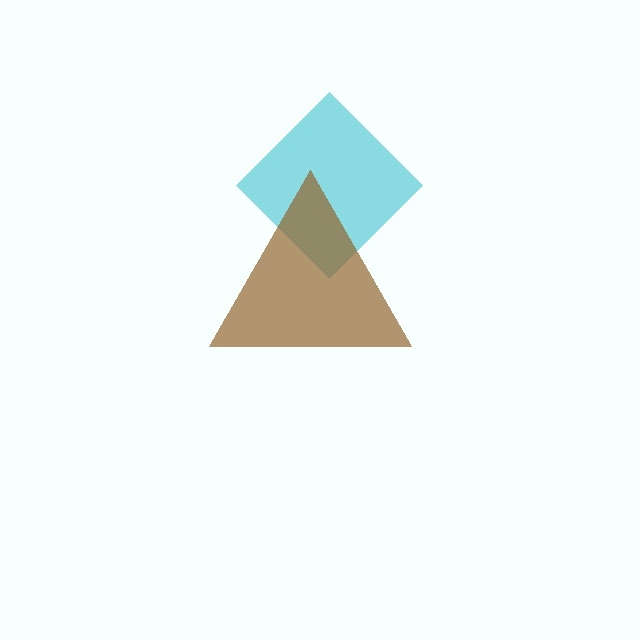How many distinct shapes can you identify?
There are 2 distinct shapes: a cyan diamond, a brown triangle.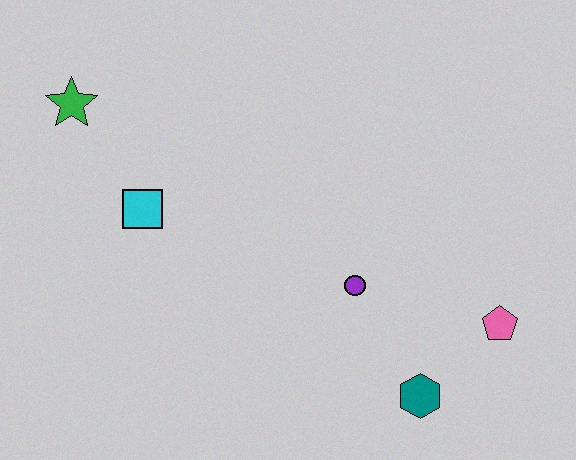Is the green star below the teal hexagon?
No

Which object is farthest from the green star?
The pink pentagon is farthest from the green star.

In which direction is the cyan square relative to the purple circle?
The cyan square is to the left of the purple circle.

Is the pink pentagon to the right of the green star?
Yes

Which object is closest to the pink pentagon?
The teal hexagon is closest to the pink pentagon.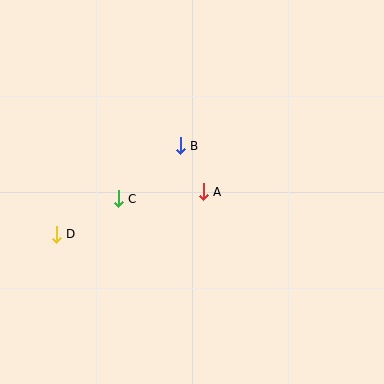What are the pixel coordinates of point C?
Point C is at (118, 199).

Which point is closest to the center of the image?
Point A at (203, 192) is closest to the center.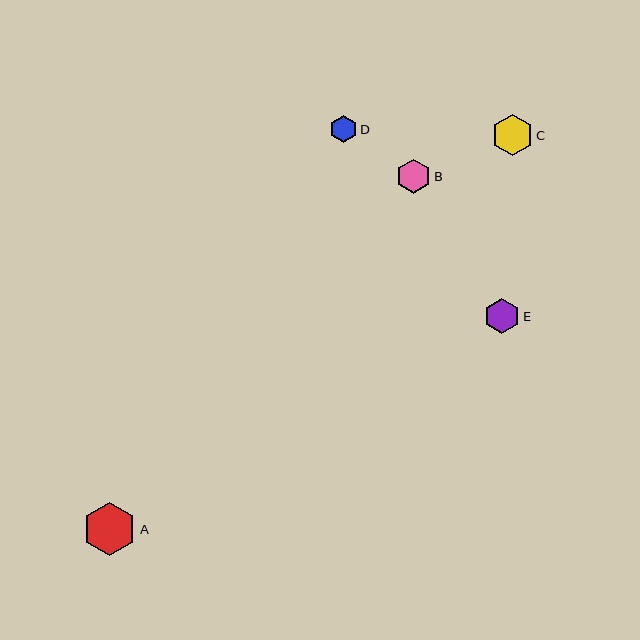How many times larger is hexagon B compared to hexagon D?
Hexagon B is approximately 1.2 times the size of hexagon D.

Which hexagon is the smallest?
Hexagon D is the smallest with a size of approximately 28 pixels.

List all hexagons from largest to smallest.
From largest to smallest: A, C, E, B, D.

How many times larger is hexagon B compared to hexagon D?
Hexagon B is approximately 1.2 times the size of hexagon D.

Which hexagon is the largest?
Hexagon A is the largest with a size of approximately 54 pixels.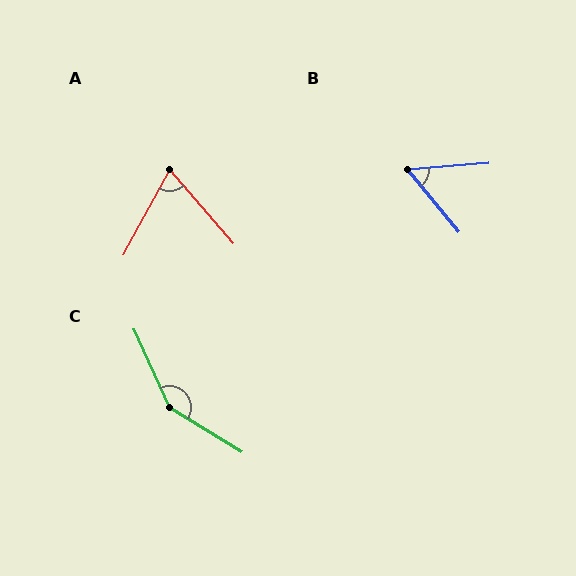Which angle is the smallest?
B, at approximately 55 degrees.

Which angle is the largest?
C, at approximately 146 degrees.